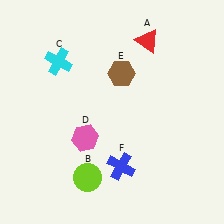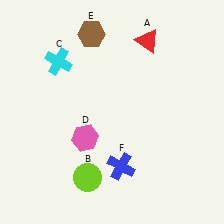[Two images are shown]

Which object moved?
The brown hexagon (E) moved up.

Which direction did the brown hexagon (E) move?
The brown hexagon (E) moved up.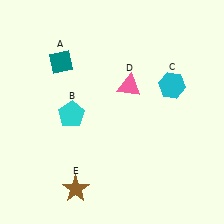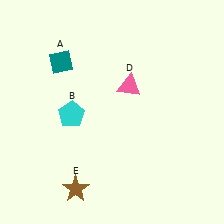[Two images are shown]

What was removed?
The cyan hexagon (C) was removed in Image 2.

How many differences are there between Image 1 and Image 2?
There is 1 difference between the two images.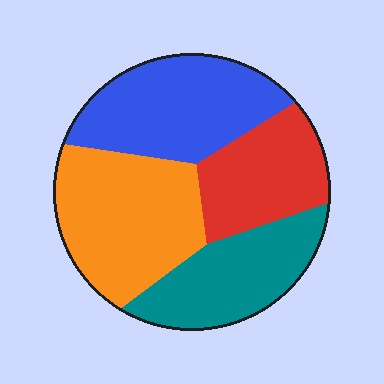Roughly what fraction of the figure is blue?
Blue covers about 30% of the figure.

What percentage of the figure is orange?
Orange takes up about one third (1/3) of the figure.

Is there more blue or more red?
Blue.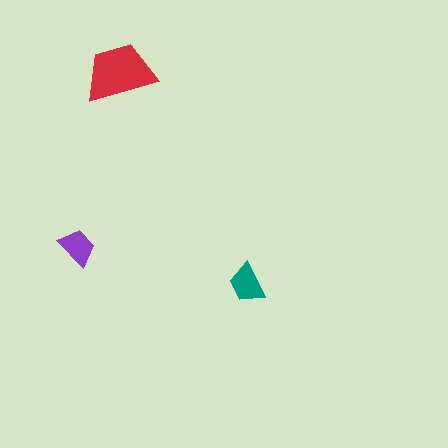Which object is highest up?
The red trapezoid is topmost.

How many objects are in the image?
There are 3 objects in the image.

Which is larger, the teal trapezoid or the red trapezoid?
The red one.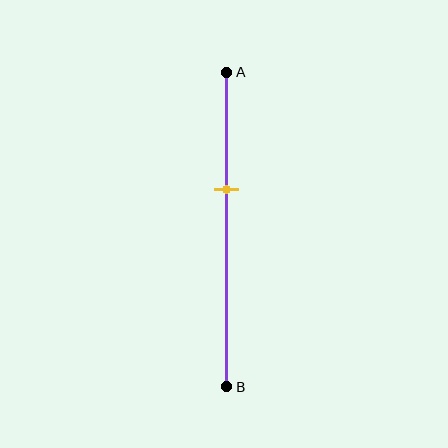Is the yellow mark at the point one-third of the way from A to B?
No, the mark is at about 35% from A, not at the 33% one-third point.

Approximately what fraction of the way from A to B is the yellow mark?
The yellow mark is approximately 35% of the way from A to B.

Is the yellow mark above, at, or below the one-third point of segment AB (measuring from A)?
The yellow mark is below the one-third point of segment AB.